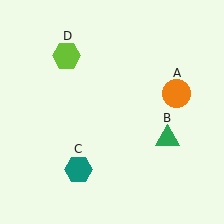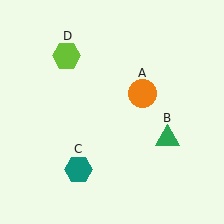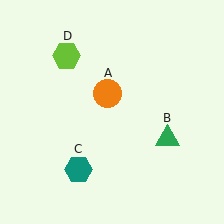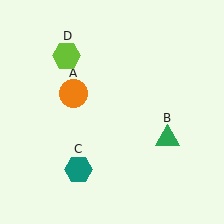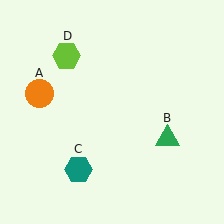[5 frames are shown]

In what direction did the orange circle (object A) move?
The orange circle (object A) moved left.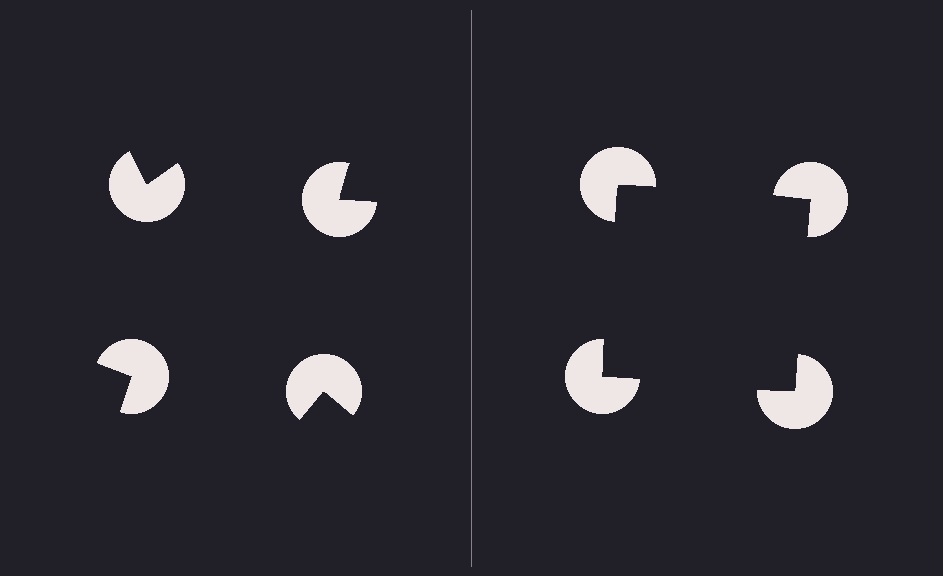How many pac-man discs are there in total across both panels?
8 — 4 on each side.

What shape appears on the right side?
An illusory square.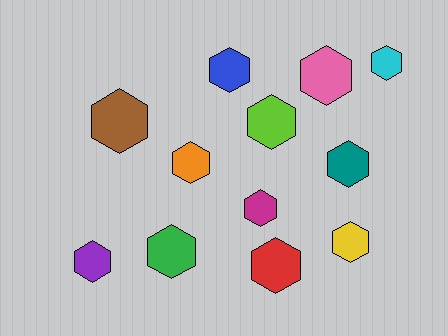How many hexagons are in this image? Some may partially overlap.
There are 12 hexagons.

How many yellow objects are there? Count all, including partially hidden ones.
There is 1 yellow object.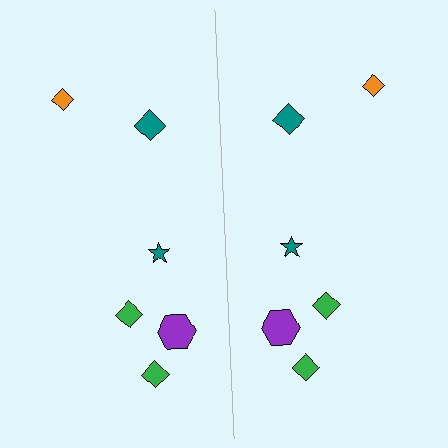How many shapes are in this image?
There are 12 shapes in this image.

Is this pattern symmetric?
Yes, this pattern has bilateral (reflection) symmetry.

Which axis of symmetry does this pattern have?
The pattern has a vertical axis of symmetry running through the center of the image.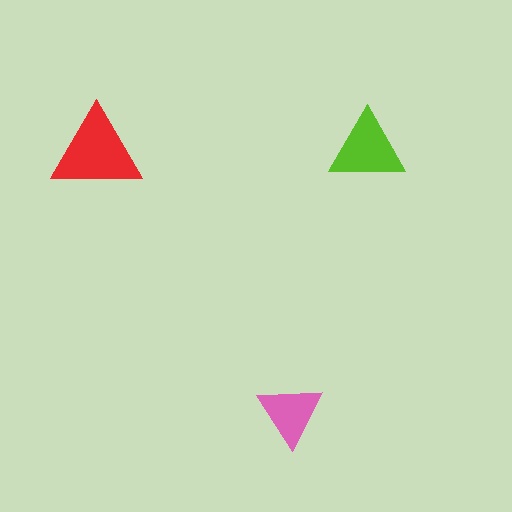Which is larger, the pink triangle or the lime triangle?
The lime one.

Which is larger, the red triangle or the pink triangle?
The red one.